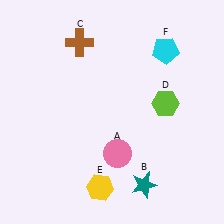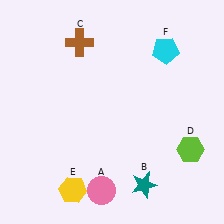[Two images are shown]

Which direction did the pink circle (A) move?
The pink circle (A) moved down.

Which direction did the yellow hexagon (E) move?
The yellow hexagon (E) moved left.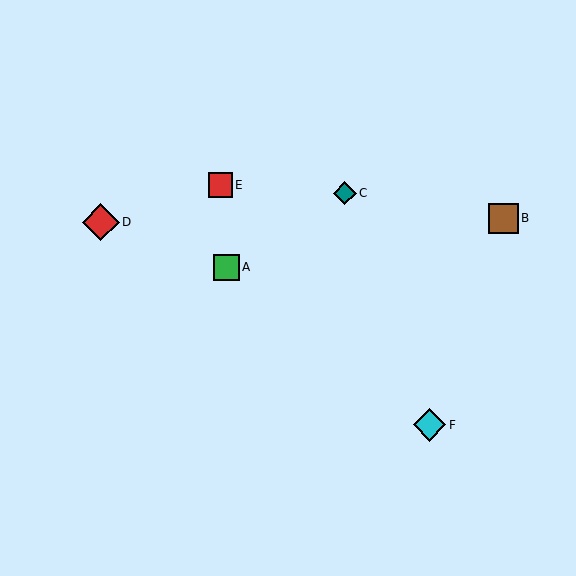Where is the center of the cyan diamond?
The center of the cyan diamond is at (429, 425).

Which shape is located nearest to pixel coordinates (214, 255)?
The green square (labeled A) at (226, 267) is nearest to that location.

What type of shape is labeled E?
Shape E is a red square.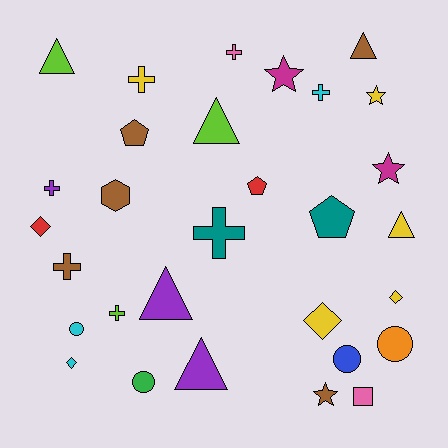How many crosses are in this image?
There are 7 crosses.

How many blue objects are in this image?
There is 1 blue object.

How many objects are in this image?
There are 30 objects.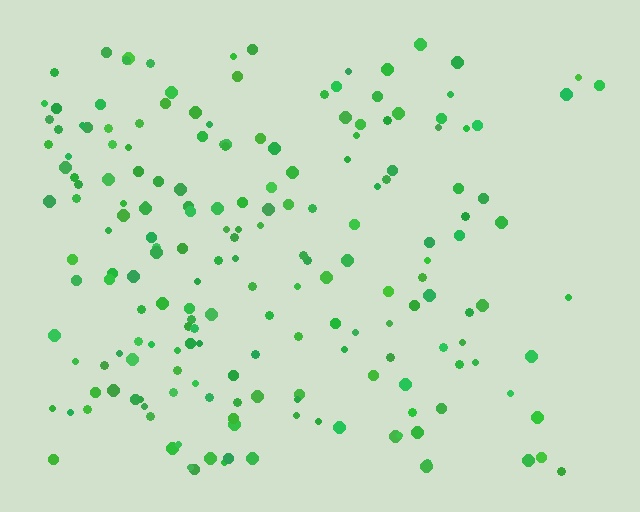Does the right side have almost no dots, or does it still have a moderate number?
Still a moderate number, just noticeably fewer than the left.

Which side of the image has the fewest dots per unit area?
The right.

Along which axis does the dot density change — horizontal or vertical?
Horizontal.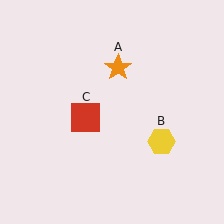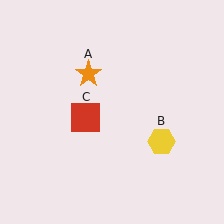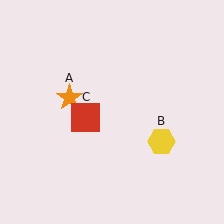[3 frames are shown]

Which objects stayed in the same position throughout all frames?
Yellow hexagon (object B) and red square (object C) remained stationary.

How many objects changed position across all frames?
1 object changed position: orange star (object A).